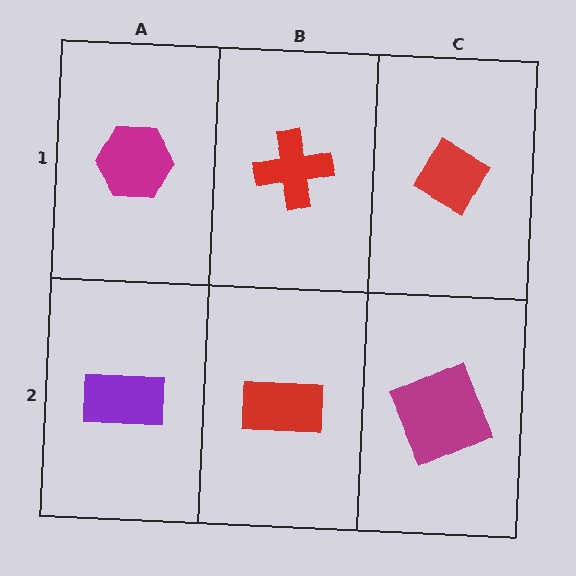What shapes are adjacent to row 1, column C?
A magenta square (row 2, column C), a red cross (row 1, column B).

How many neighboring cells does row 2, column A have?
2.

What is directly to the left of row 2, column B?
A purple rectangle.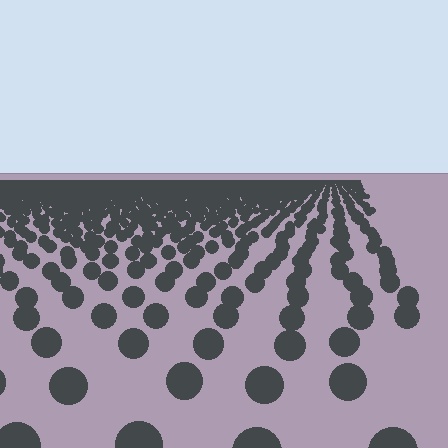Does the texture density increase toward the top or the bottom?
Density increases toward the top.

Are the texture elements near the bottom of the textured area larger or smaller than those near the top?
Larger. Near the bottom, elements are closer to the viewer and appear at a bigger on-screen size.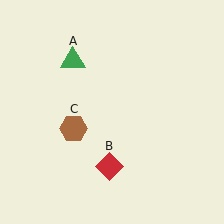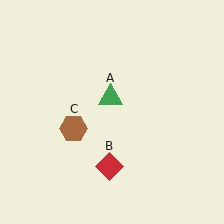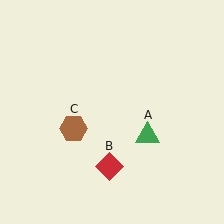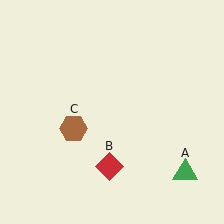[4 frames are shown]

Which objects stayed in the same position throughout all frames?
Red diamond (object B) and brown hexagon (object C) remained stationary.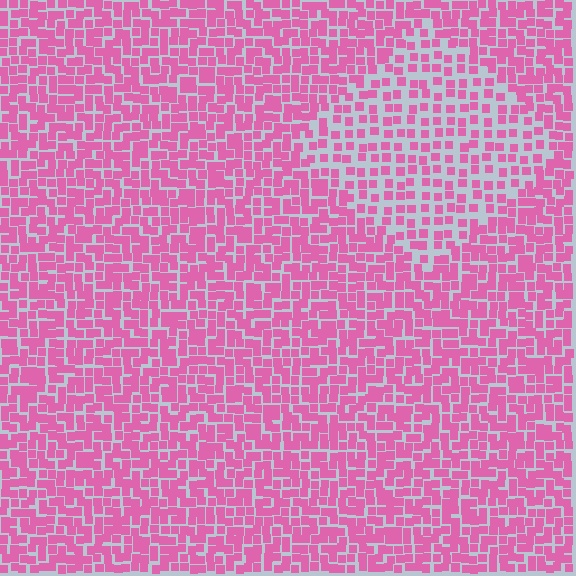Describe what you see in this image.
The image contains small pink elements arranged at two different densities. A diamond-shaped region is visible where the elements are less densely packed than the surrounding area.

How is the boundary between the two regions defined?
The boundary is defined by a change in element density (approximately 1.8x ratio). All elements are the same color, size, and shape.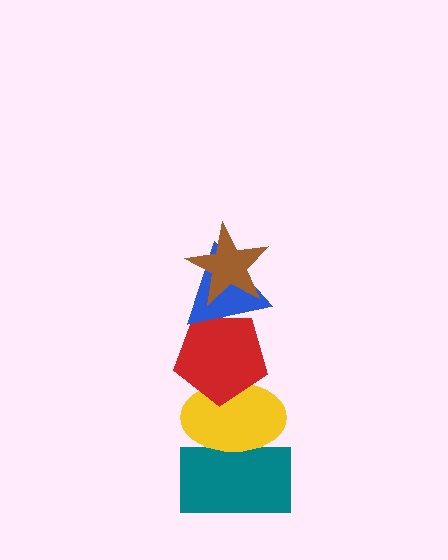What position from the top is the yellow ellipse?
The yellow ellipse is 4th from the top.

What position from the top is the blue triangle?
The blue triangle is 2nd from the top.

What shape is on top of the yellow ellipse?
The red pentagon is on top of the yellow ellipse.